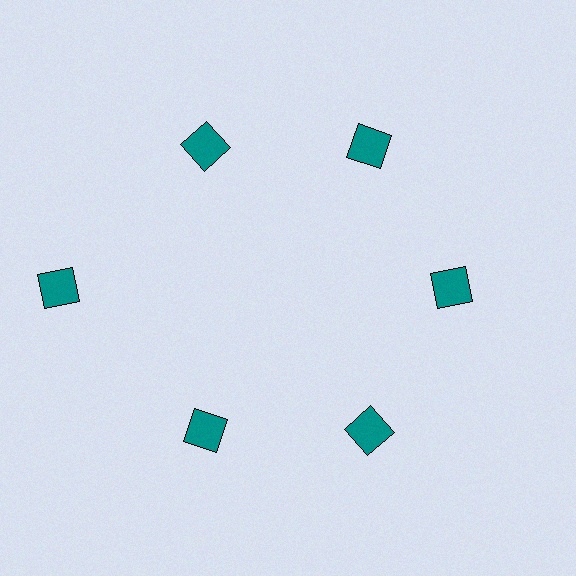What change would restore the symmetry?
The symmetry would be restored by moving it inward, back onto the ring so that all 6 squares sit at equal angles and equal distance from the center.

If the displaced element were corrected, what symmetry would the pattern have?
It would have 6-fold rotational symmetry — the pattern would map onto itself every 60 degrees.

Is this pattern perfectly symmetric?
No. The 6 teal squares are arranged in a ring, but one element near the 9 o'clock position is pushed outward from the center, breaking the 6-fold rotational symmetry.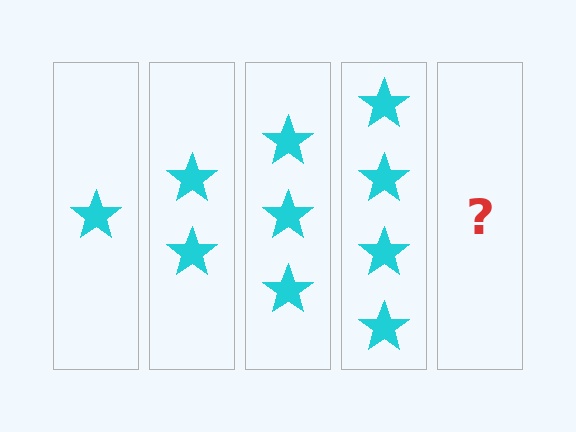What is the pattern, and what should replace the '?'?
The pattern is that each step adds one more star. The '?' should be 5 stars.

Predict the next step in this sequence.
The next step is 5 stars.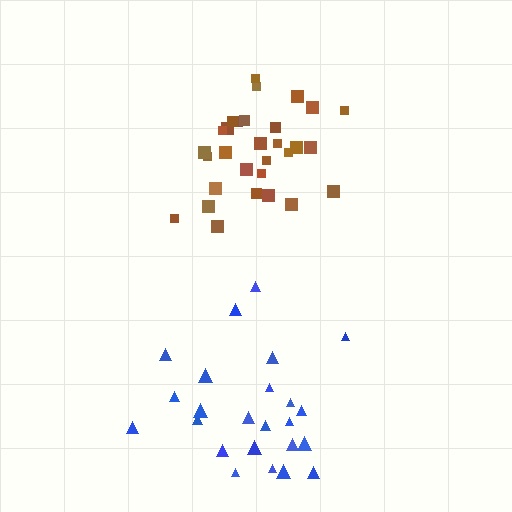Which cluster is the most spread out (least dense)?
Blue.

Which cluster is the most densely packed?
Brown.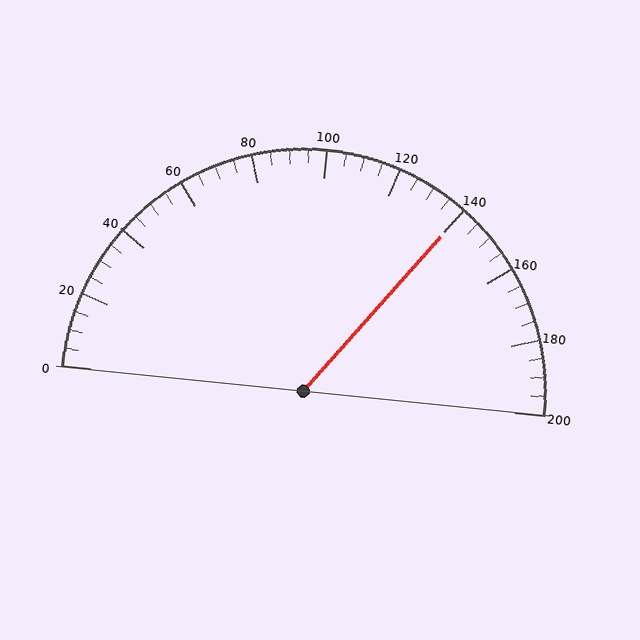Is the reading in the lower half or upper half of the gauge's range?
The reading is in the upper half of the range (0 to 200).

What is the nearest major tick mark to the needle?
The nearest major tick mark is 140.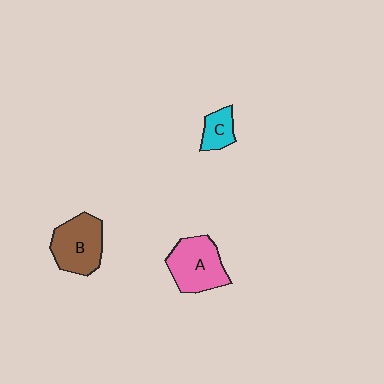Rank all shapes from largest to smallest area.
From largest to smallest: A (pink), B (brown), C (cyan).